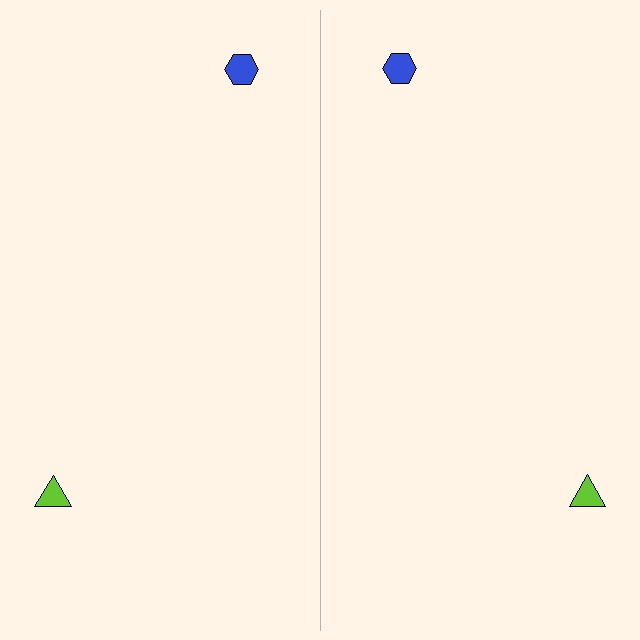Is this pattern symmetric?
Yes, this pattern has bilateral (reflection) symmetry.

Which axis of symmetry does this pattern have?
The pattern has a vertical axis of symmetry running through the center of the image.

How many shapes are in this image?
There are 4 shapes in this image.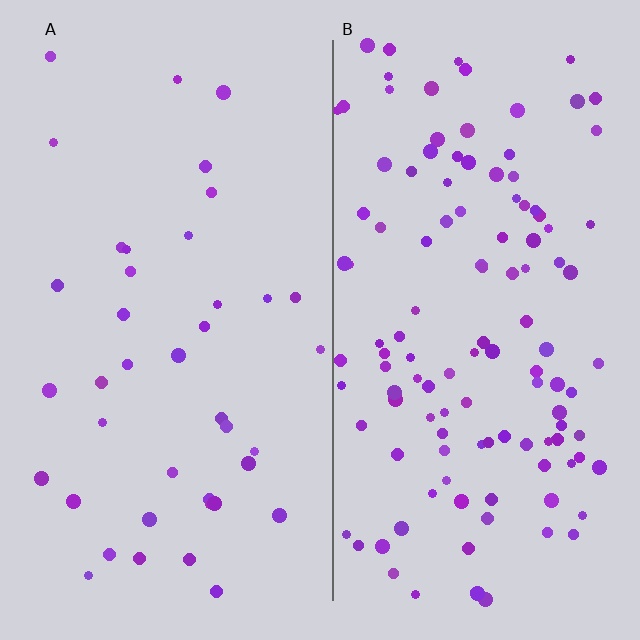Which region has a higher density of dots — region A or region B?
B (the right).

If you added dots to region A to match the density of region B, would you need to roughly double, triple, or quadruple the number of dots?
Approximately triple.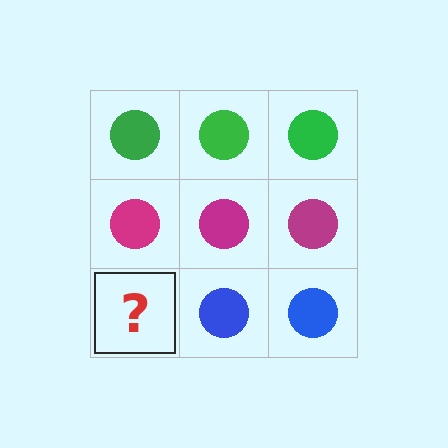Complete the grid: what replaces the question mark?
The question mark should be replaced with a blue circle.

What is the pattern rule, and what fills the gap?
The rule is that each row has a consistent color. The gap should be filled with a blue circle.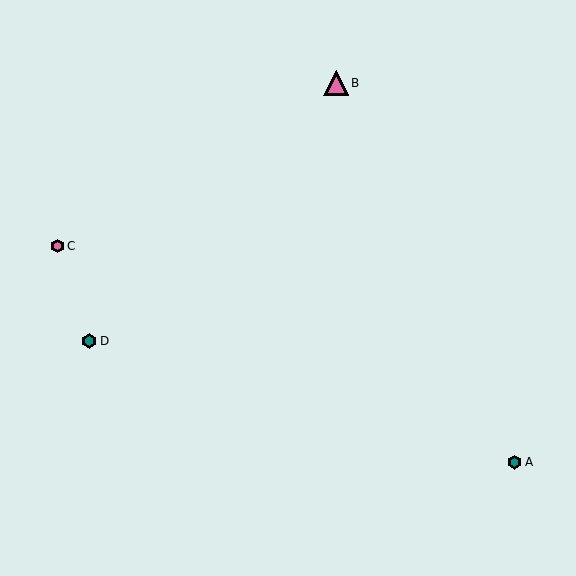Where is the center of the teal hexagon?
The center of the teal hexagon is at (89, 341).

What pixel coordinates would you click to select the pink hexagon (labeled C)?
Click at (57, 246) to select the pink hexagon C.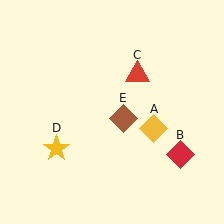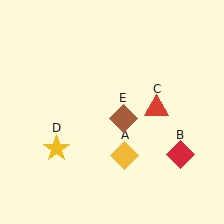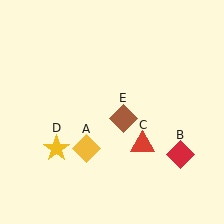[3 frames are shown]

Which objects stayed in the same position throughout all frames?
Red diamond (object B) and yellow star (object D) and brown diamond (object E) remained stationary.